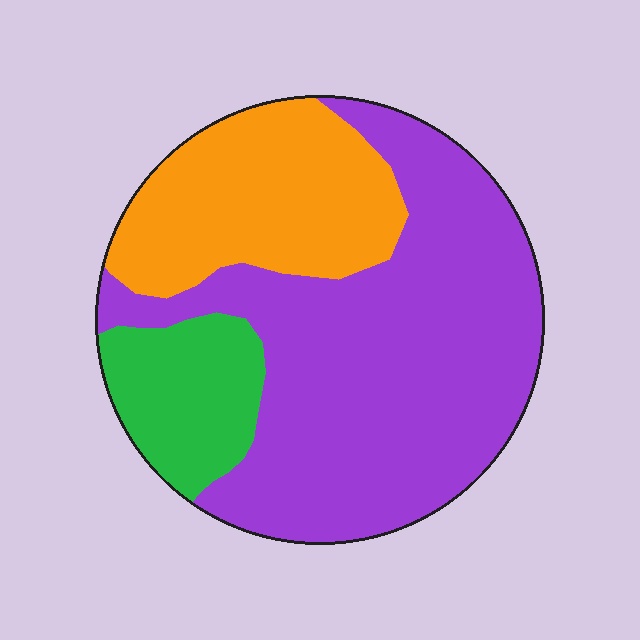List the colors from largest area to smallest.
From largest to smallest: purple, orange, green.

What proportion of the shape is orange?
Orange takes up between a sixth and a third of the shape.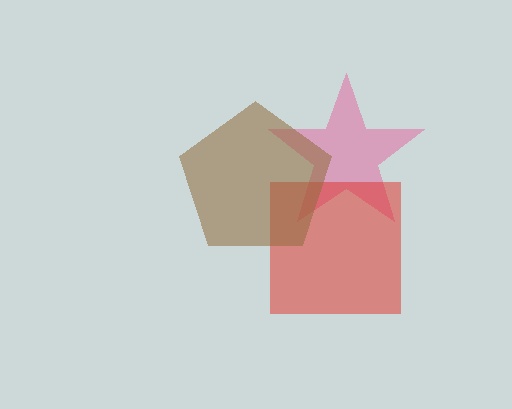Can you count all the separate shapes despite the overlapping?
Yes, there are 3 separate shapes.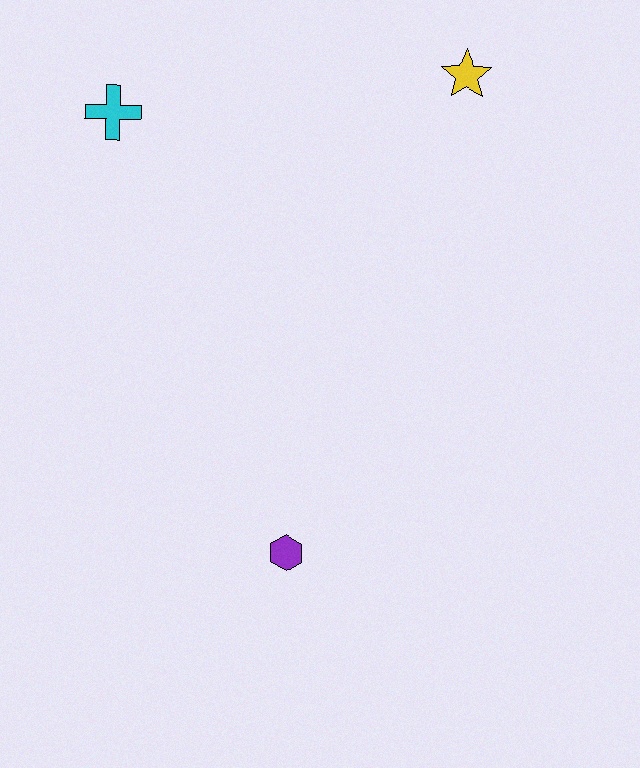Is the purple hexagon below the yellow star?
Yes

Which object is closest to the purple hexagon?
The cyan cross is closest to the purple hexagon.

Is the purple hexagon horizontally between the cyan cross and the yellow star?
Yes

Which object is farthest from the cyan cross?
The purple hexagon is farthest from the cyan cross.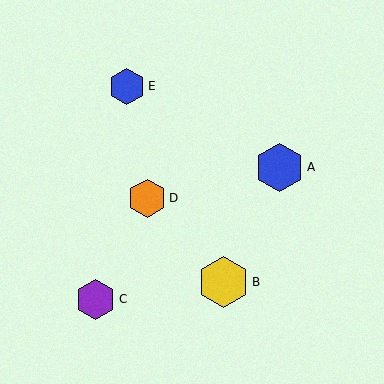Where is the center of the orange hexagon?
The center of the orange hexagon is at (147, 198).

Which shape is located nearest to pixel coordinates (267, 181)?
The blue hexagon (labeled A) at (280, 167) is nearest to that location.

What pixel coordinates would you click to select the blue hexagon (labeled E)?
Click at (127, 86) to select the blue hexagon E.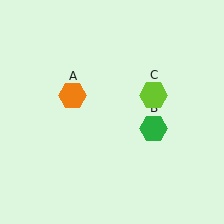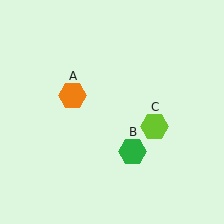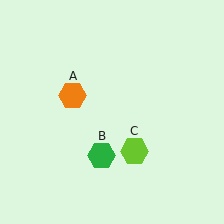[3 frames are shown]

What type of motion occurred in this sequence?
The green hexagon (object B), lime hexagon (object C) rotated clockwise around the center of the scene.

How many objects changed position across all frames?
2 objects changed position: green hexagon (object B), lime hexagon (object C).